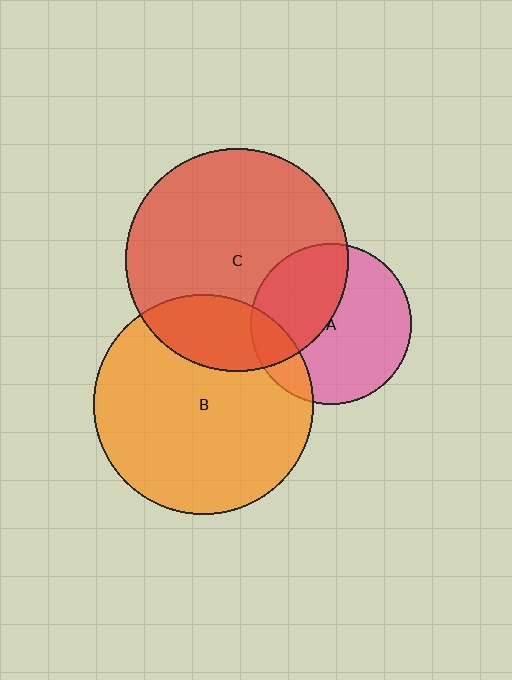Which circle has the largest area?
Circle C (red).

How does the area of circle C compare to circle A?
Approximately 1.9 times.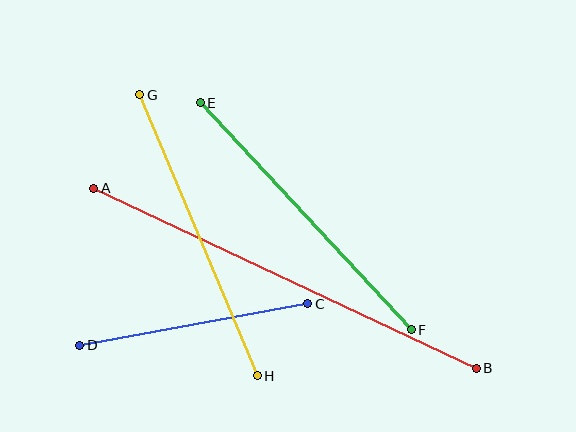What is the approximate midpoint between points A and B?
The midpoint is at approximately (285, 278) pixels.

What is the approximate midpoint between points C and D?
The midpoint is at approximately (194, 324) pixels.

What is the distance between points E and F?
The distance is approximately 310 pixels.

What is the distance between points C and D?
The distance is approximately 232 pixels.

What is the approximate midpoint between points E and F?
The midpoint is at approximately (306, 216) pixels.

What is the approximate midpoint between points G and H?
The midpoint is at approximately (198, 235) pixels.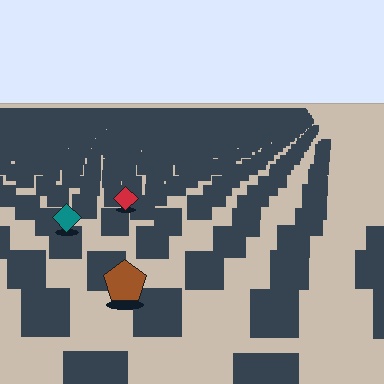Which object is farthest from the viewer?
The red diamond is farthest from the viewer. It appears smaller and the ground texture around it is denser.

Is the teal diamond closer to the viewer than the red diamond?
Yes. The teal diamond is closer — you can tell from the texture gradient: the ground texture is coarser near it.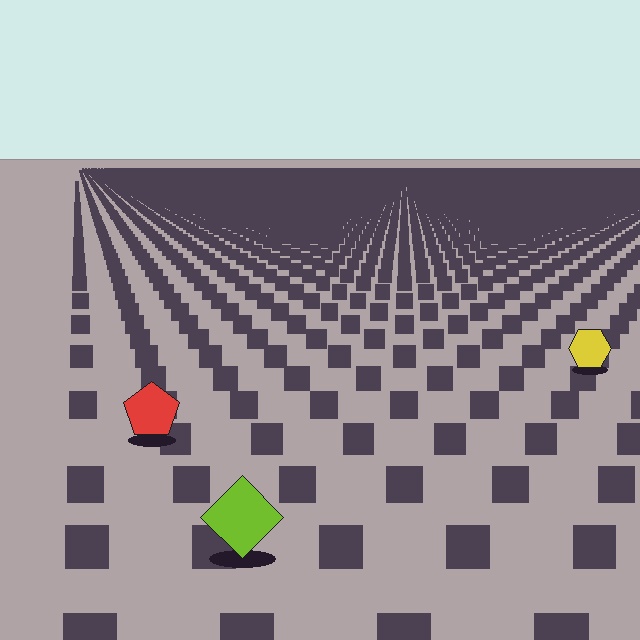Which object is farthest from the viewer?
The yellow hexagon is farthest from the viewer. It appears smaller and the ground texture around it is denser.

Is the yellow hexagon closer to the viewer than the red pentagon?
No. The red pentagon is closer — you can tell from the texture gradient: the ground texture is coarser near it.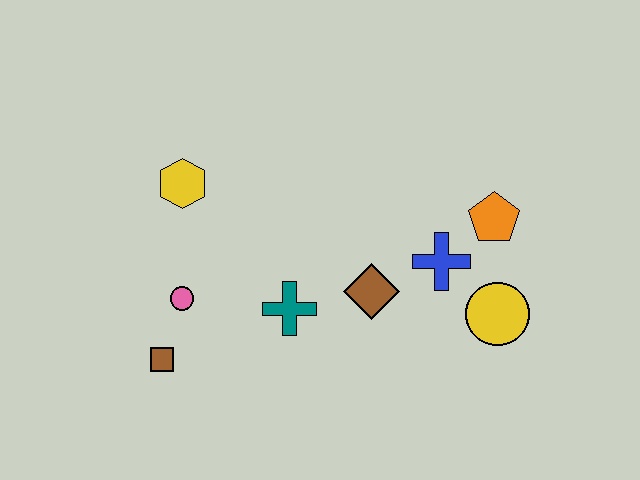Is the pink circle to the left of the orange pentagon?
Yes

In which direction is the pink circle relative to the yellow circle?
The pink circle is to the left of the yellow circle.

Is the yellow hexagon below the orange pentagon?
No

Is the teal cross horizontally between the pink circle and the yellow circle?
Yes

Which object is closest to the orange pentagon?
The blue cross is closest to the orange pentagon.